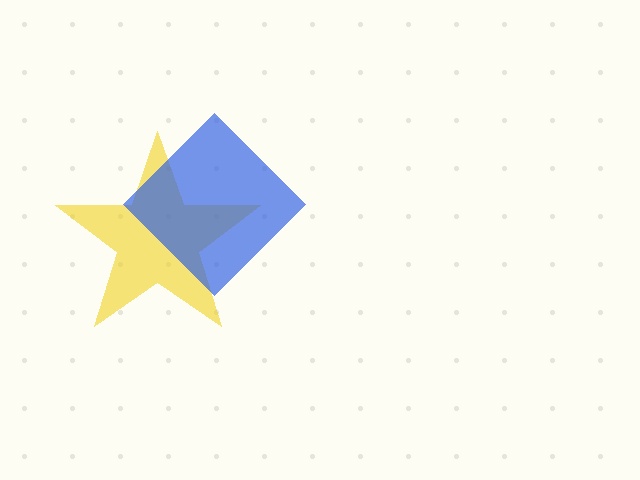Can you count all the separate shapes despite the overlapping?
Yes, there are 2 separate shapes.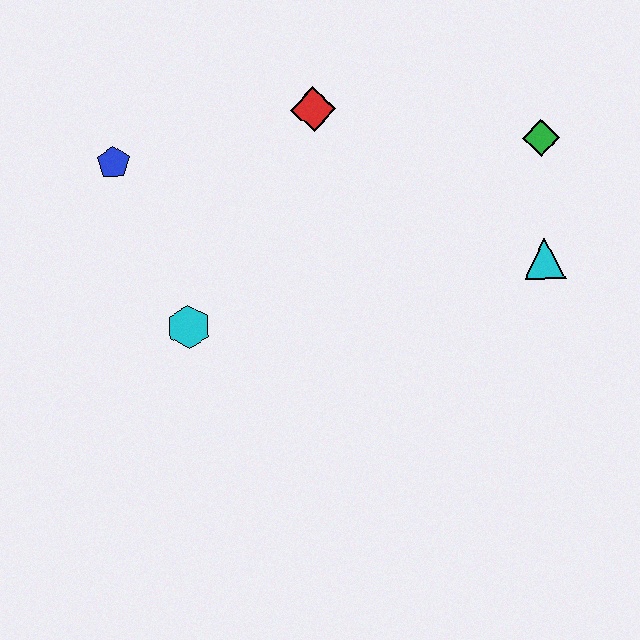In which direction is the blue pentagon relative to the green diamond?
The blue pentagon is to the left of the green diamond.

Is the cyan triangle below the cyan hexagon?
No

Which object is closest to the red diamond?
The blue pentagon is closest to the red diamond.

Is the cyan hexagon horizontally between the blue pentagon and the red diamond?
Yes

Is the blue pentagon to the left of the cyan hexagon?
Yes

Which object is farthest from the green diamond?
The blue pentagon is farthest from the green diamond.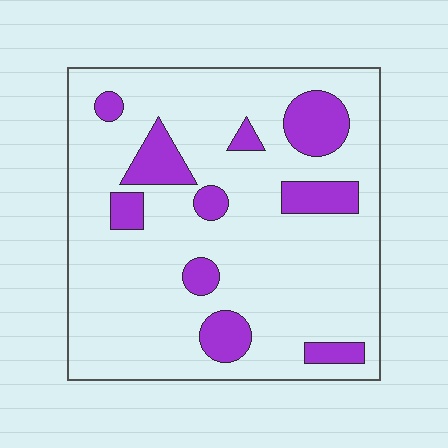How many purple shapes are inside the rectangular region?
10.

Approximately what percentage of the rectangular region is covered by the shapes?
Approximately 20%.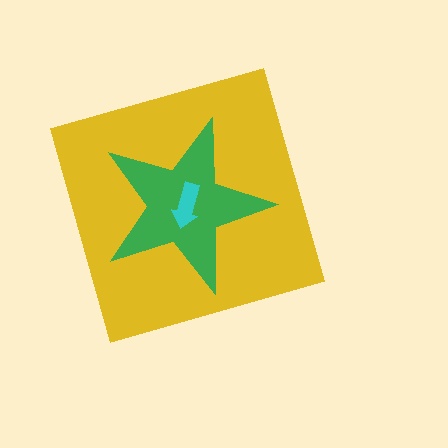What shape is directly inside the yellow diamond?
The green star.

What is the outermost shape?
The yellow diamond.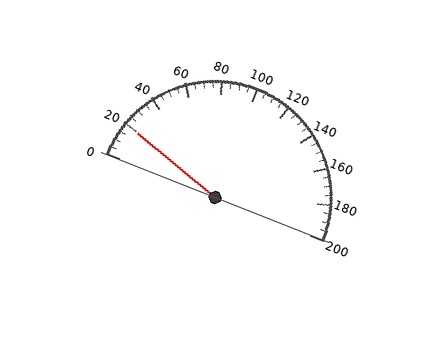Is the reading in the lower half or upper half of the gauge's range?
The reading is in the lower half of the range (0 to 200).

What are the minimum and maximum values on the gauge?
The gauge ranges from 0 to 200.